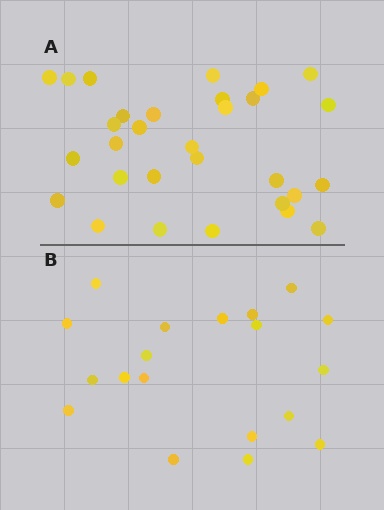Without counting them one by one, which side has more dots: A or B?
Region A (the top region) has more dots.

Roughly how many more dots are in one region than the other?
Region A has roughly 12 or so more dots than region B.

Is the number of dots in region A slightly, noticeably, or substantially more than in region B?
Region A has substantially more. The ratio is roughly 1.6 to 1.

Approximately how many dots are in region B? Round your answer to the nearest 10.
About 20 dots. (The exact count is 19, which rounds to 20.)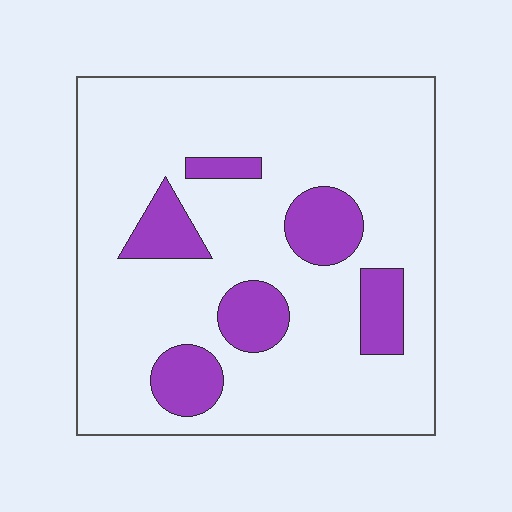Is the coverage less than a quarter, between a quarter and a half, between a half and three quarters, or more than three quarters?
Less than a quarter.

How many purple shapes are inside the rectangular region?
6.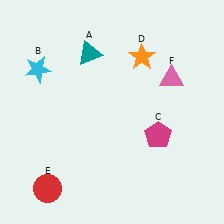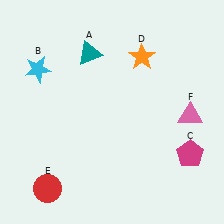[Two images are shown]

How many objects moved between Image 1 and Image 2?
2 objects moved between the two images.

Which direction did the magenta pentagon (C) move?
The magenta pentagon (C) moved right.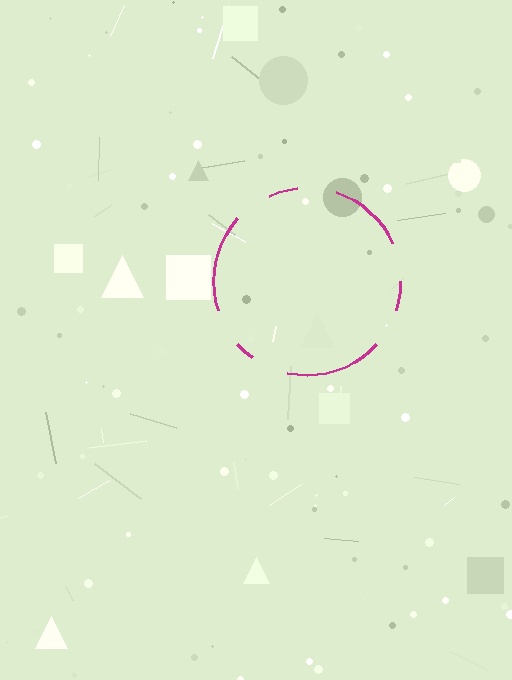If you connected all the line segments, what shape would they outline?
They would outline a circle.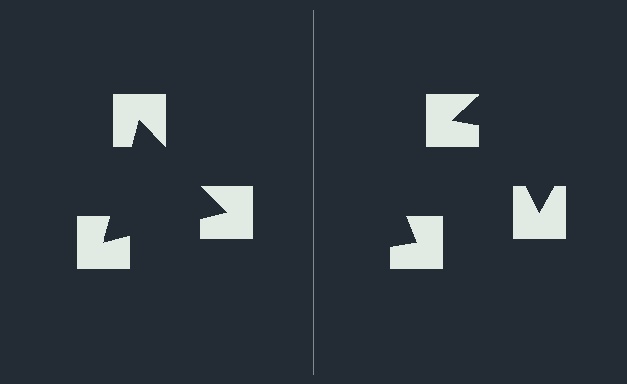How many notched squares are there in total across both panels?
6 — 3 on each side.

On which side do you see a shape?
An illusory triangle appears on the left side. On the right side the wedge cuts are rotated, so no coherent shape forms.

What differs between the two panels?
The notched squares are positioned identically on both sides; only the wedge orientations differ. On the left they align to a triangle; on the right they are misaligned.